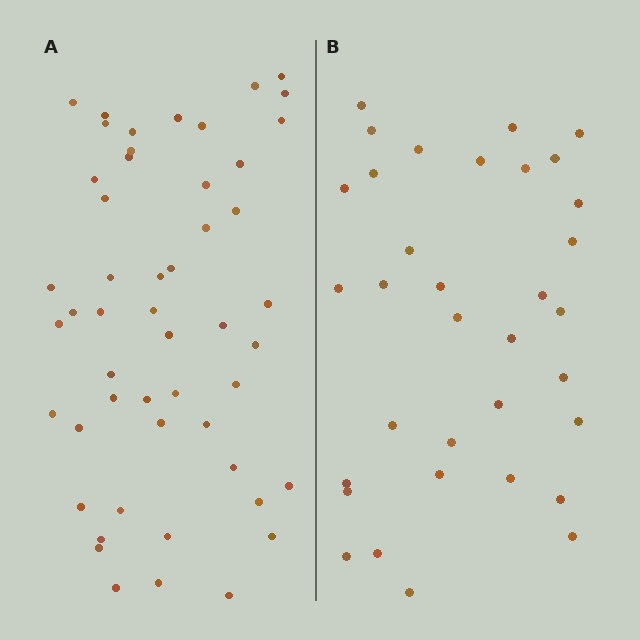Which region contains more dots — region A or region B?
Region A (the left region) has more dots.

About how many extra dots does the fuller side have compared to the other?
Region A has approximately 15 more dots than region B.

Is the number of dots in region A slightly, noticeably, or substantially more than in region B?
Region A has substantially more. The ratio is roughly 1.5 to 1.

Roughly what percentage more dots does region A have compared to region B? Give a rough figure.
About 50% more.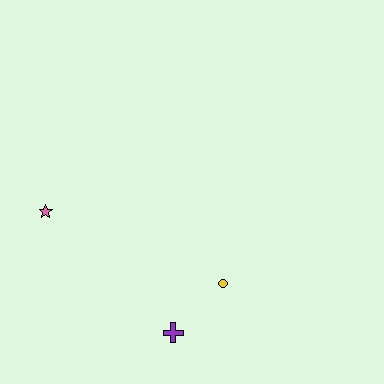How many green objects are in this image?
There are no green objects.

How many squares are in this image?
There are no squares.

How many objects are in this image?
There are 3 objects.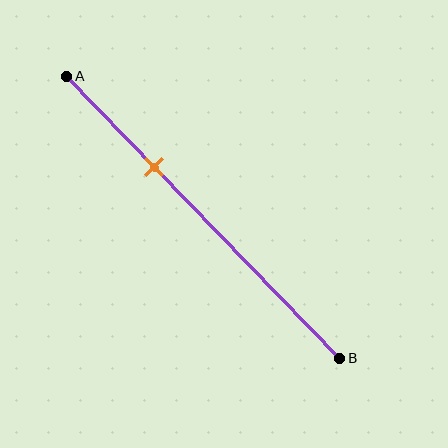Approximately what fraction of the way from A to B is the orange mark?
The orange mark is approximately 30% of the way from A to B.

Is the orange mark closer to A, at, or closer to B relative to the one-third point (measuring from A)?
The orange mark is approximately at the one-third point of segment AB.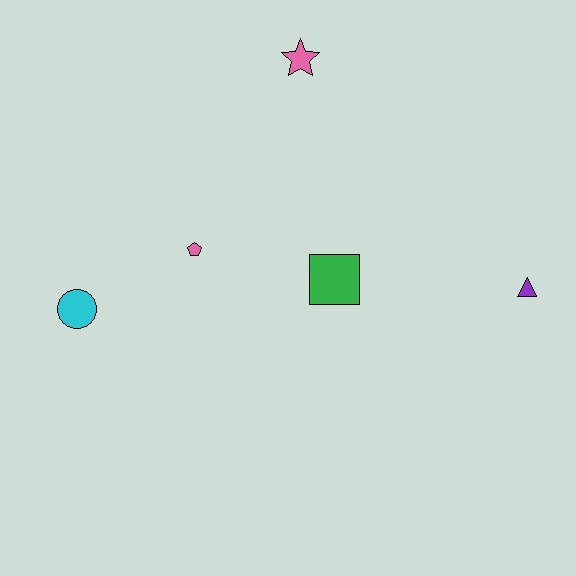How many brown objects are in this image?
There are no brown objects.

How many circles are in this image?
There is 1 circle.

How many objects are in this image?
There are 5 objects.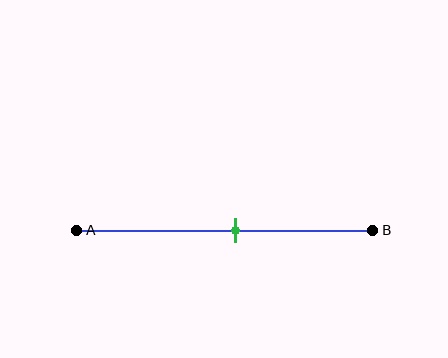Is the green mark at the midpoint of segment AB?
No, the mark is at about 55% from A, not at the 50% midpoint.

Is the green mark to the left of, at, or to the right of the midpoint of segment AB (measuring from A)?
The green mark is to the right of the midpoint of segment AB.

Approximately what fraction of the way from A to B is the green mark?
The green mark is approximately 55% of the way from A to B.